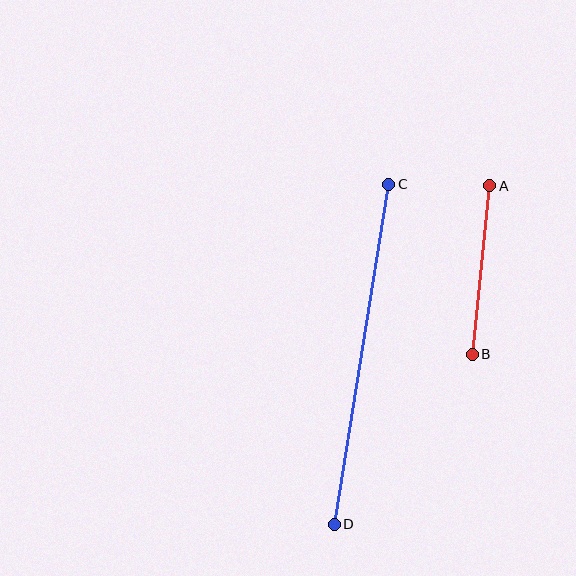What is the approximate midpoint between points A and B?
The midpoint is at approximately (481, 270) pixels.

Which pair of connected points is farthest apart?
Points C and D are farthest apart.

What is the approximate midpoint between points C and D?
The midpoint is at approximately (361, 354) pixels.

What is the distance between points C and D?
The distance is approximately 344 pixels.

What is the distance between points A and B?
The distance is approximately 169 pixels.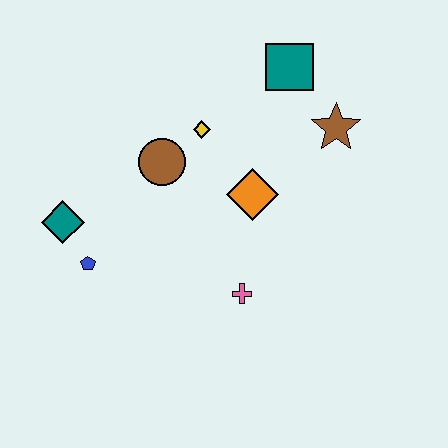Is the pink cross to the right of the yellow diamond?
Yes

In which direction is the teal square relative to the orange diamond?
The teal square is above the orange diamond.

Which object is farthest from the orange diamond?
The teal diamond is farthest from the orange diamond.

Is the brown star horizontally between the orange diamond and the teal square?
No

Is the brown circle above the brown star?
No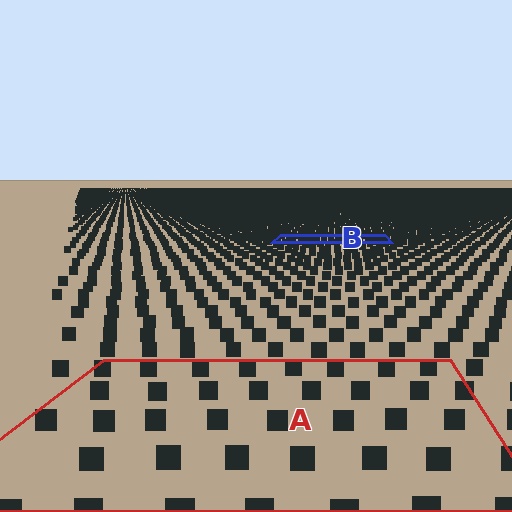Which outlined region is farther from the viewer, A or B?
Region B is farther from the viewer — the texture elements inside it appear smaller and more densely packed.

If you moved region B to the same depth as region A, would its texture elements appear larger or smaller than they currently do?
They would appear larger. At a closer depth, the same texture elements are projected at a bigger on-screen size.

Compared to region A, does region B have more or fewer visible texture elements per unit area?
Region B has more texture elements per unit area — they are packed more densely because it is farther away.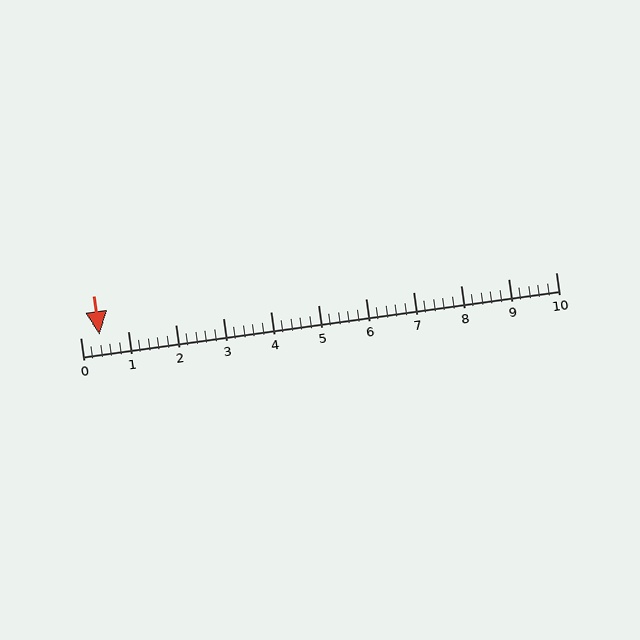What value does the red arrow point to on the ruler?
The red arrow points to approximately 0.4.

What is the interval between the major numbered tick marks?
The major tick marks are spaced 1 units apart.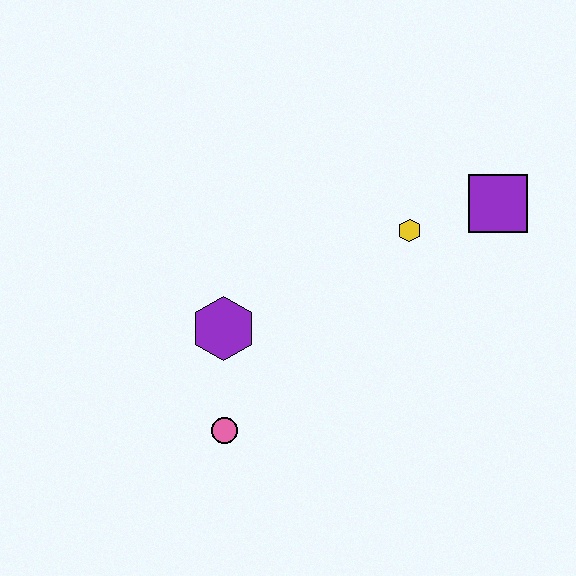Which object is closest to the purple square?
The yellow hexagon is closest to the purple square.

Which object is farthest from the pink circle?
The purple square is farthest from the pink circle.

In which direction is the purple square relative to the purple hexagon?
The purple square is to the right of the purple hexagon.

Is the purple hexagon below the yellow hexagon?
Yes